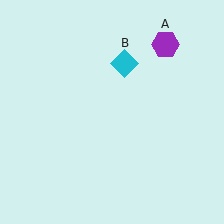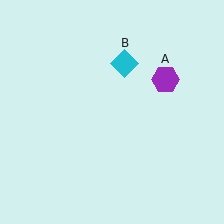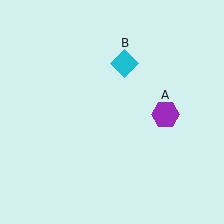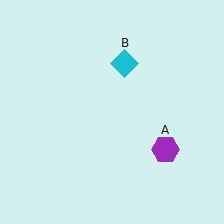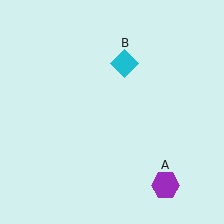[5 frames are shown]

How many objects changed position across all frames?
1 object changed position: purple hexagon (object A).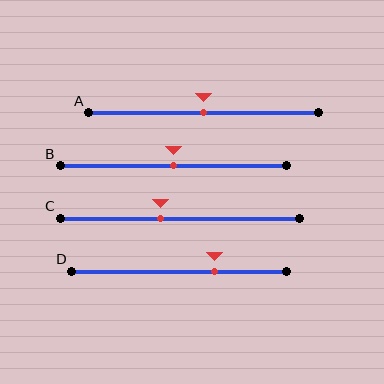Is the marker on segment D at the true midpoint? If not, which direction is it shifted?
No, the marker on segment D is shifted to the right by about 17% of the segment length.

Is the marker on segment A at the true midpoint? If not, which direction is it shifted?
Yes, the marker on segment A is at the true midpoint.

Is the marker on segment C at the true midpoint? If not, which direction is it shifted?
No, the marker on segment C is shifted to the left by about 8% of the segment length.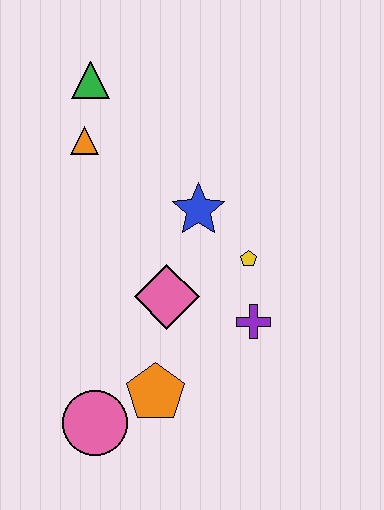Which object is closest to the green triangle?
The orange triangle is closest to the green triangle.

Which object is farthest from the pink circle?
The green triangle is farthest from the pink circle.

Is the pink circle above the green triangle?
No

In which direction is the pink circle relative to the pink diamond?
The pink circle is below the pink diamond.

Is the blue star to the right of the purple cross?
No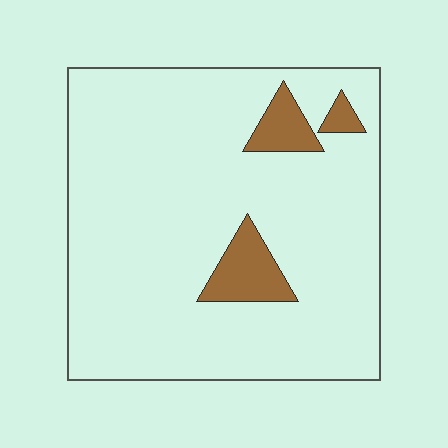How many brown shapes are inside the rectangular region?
3.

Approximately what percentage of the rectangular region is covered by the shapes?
Approximately 10%.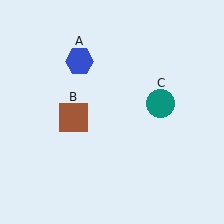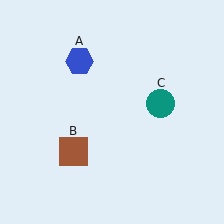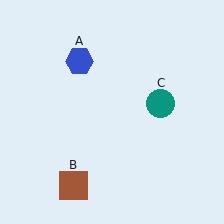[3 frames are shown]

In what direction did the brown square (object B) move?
The brown square (object B) moved down.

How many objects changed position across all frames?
1 object changed position: brown square (object B).